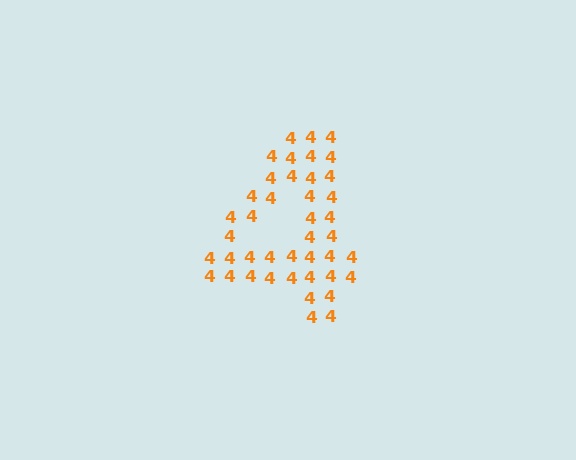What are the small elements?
The small elements are digit 4's.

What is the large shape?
The large shape is the digit 4.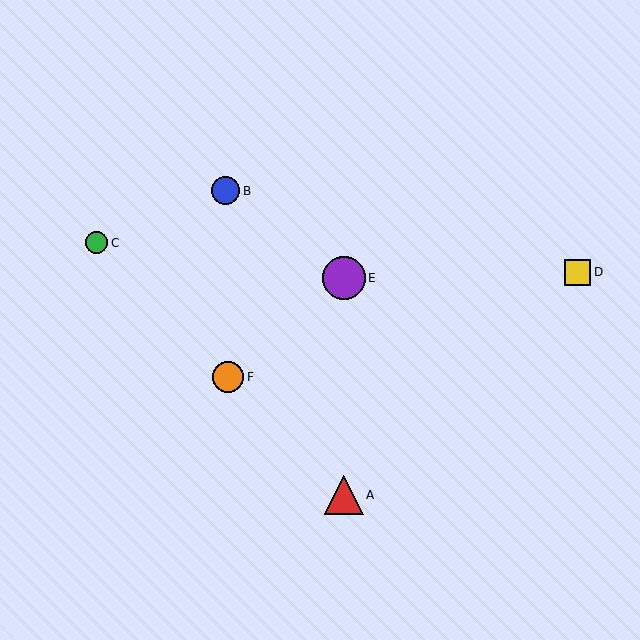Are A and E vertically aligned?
Yes, both are at x≈344.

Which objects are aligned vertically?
Objects A, E are aligned vertically.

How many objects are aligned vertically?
2 objects (A, E) are aligned vertically.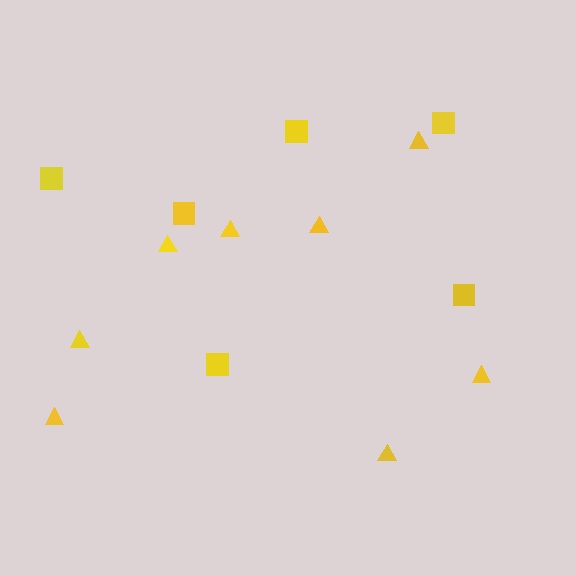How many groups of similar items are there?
There are 2 groups: one group of squares (6) and one group of triangles (8).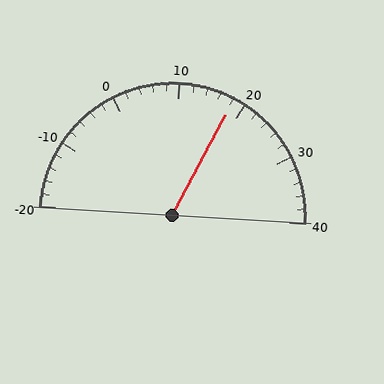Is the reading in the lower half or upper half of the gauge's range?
The reading is in the upper half of the range (-20 to 40).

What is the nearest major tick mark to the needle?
The nearest major tick mark is 20.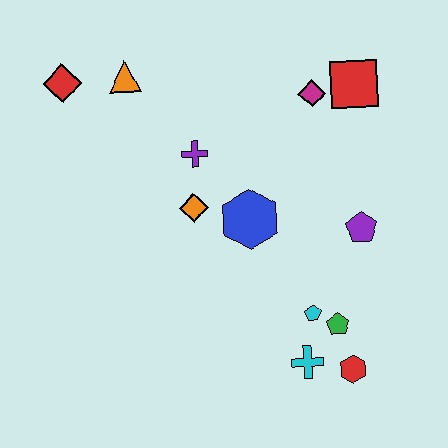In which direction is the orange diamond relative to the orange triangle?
The orange diamond is below the orange triangle.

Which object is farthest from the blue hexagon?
The red diamond is farthest from the blue hexagon.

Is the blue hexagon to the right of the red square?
No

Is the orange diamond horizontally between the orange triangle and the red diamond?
No